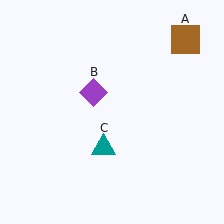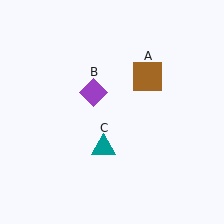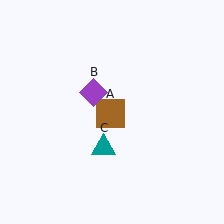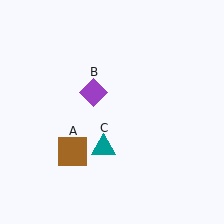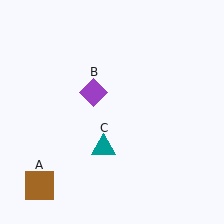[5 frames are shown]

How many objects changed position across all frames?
1 object changed position: brown square (object A).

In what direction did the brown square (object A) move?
The brown square (object A) moved down and to the left.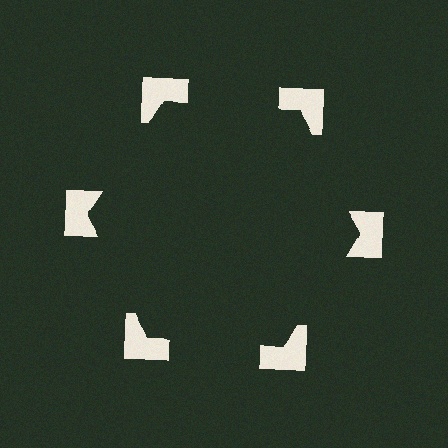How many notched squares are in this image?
There are 6 — one at each vertex of the illusory hexagon.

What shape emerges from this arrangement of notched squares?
An illusory hexagon — its edges are inferred from the aligned wedge cuts in the notched squares, not physically drawn.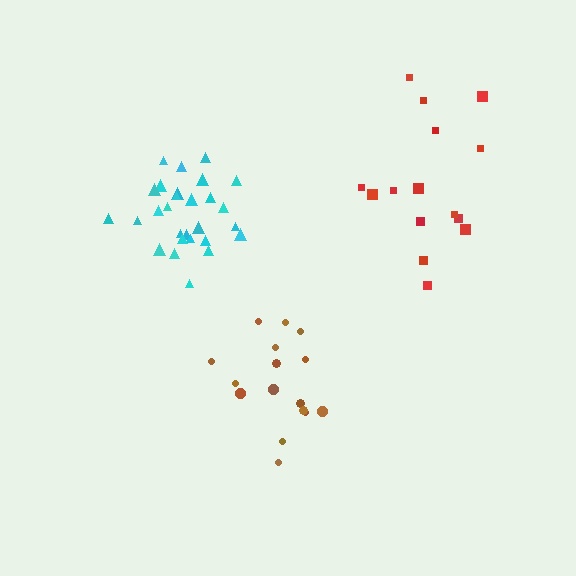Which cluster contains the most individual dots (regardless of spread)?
Cyan (28).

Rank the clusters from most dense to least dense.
cyan, brown, red.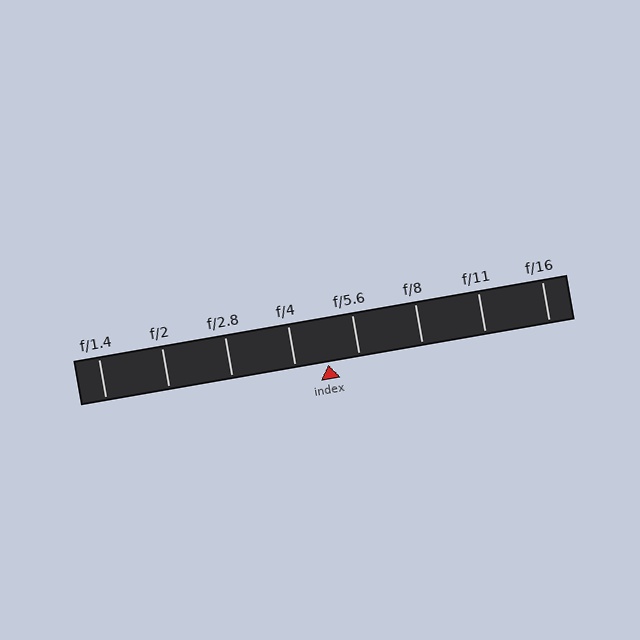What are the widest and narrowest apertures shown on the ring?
The widest aperture shown is f/1.4 and the narrowest is f/16.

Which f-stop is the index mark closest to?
The index mark is closest to f/5.6.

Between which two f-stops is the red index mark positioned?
The index mark is between f/4 and f/5.6.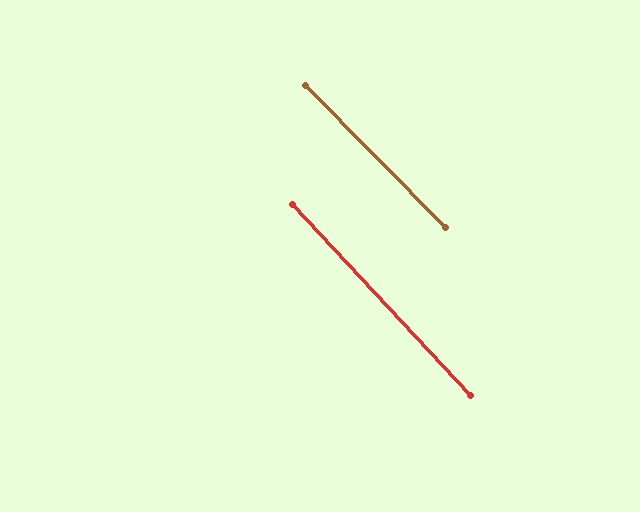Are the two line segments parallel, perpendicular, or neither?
Parallel — their directions differ by only 1.5°.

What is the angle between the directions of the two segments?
Approximately 2 degrees.